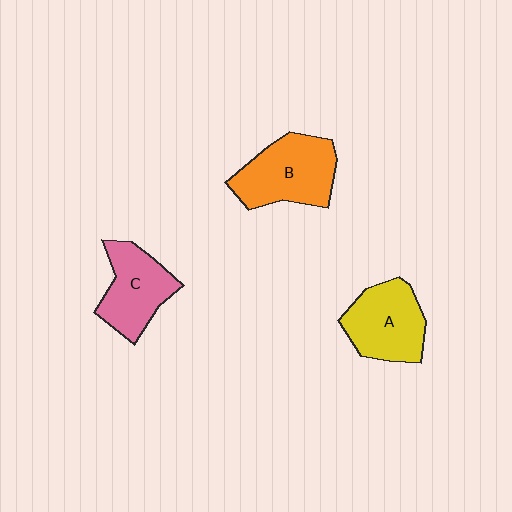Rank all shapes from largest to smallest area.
From largest to smallest: B (orange), A (yellow), C (pink).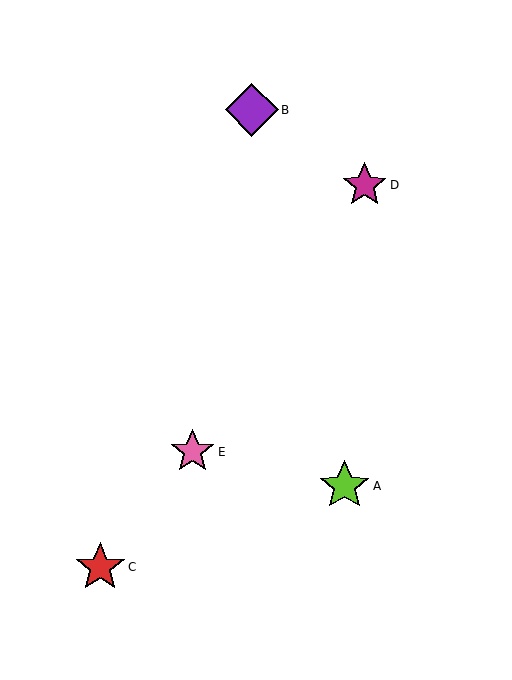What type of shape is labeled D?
Shape D is a magenta star.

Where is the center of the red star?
The center of the red star is at (100, 567).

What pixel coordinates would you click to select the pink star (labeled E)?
Click at (193, 452) to select the pink star E.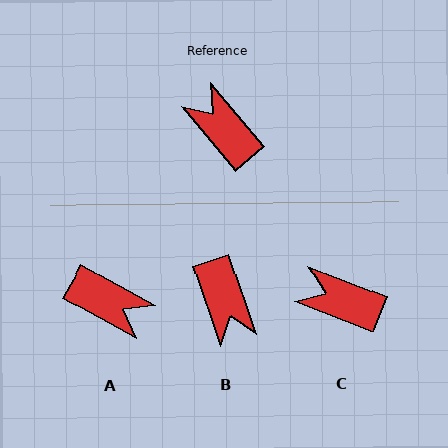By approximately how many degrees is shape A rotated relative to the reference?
Approximately 159 degrees clockwise.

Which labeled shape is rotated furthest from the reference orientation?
A, about 159 degrees away.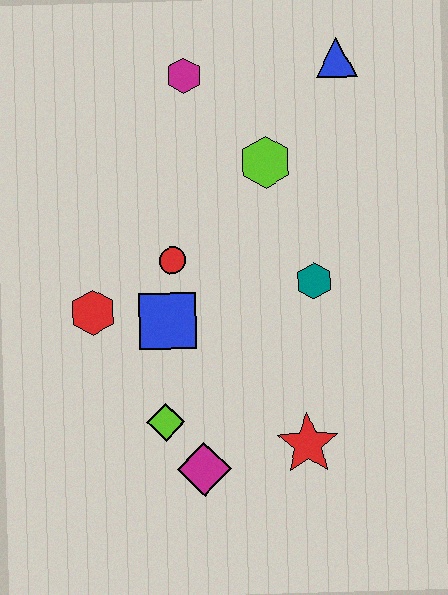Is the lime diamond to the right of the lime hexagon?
No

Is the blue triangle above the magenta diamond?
Yes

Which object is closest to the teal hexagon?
The lime hexagon is closest to the teal hexagon.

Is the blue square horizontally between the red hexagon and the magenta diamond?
Yes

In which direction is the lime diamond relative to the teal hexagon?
The lime diamond is to the left of the teal hexagon.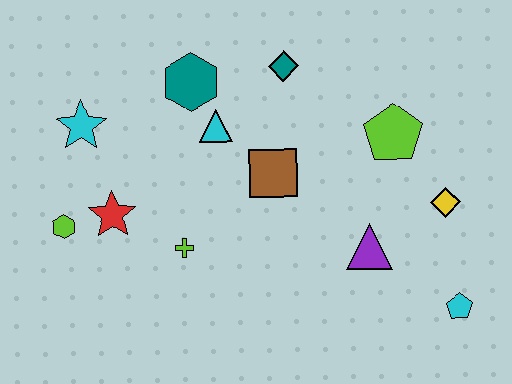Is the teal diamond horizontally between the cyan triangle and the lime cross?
No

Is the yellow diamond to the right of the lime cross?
Yes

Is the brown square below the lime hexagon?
No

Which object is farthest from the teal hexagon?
The cyan pentagon is farthest from the teal hexagon.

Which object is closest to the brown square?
The cyan triangle is closest to the brown square.